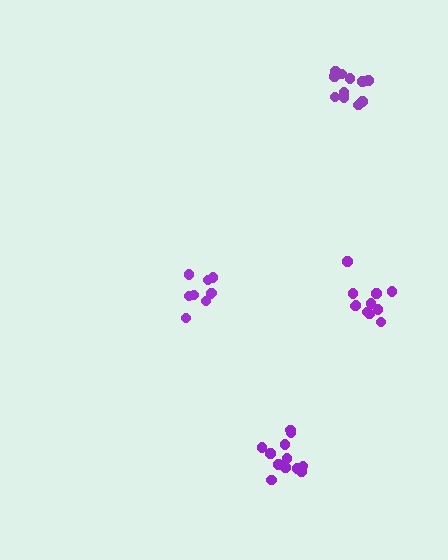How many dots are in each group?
Group 1: 13 dots, Group 2: 9 dots, Group 3: 11 dots, Group 4: 11 dots (44 total).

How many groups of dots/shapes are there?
There are 4 groups.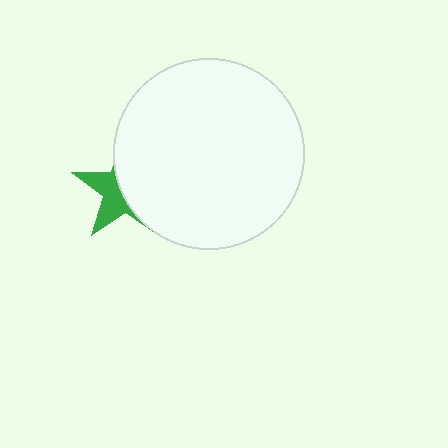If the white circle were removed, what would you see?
You would see the complete green star.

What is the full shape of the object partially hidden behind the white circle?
The partially hidden object is a green star.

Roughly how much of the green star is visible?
A small part of it is visible (roughly 41%).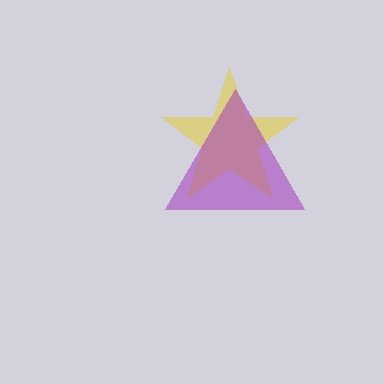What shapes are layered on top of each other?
The layered shapes are: a yellow star, a purple triangle.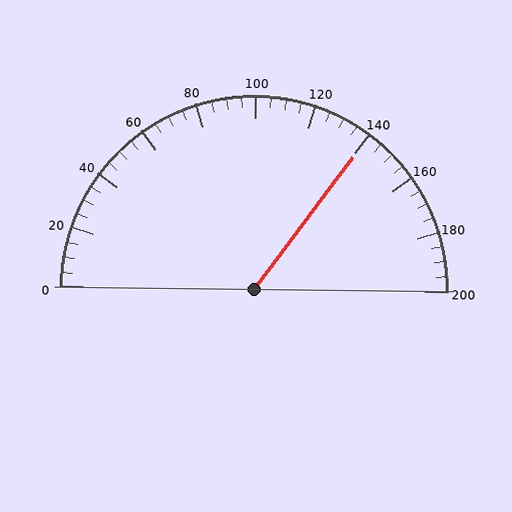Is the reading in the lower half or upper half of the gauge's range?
The reading is in the upper half of the range (0 to 200).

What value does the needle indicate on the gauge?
The needle indicates approximately 140.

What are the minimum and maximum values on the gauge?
The gauge ranges from 0 to 200.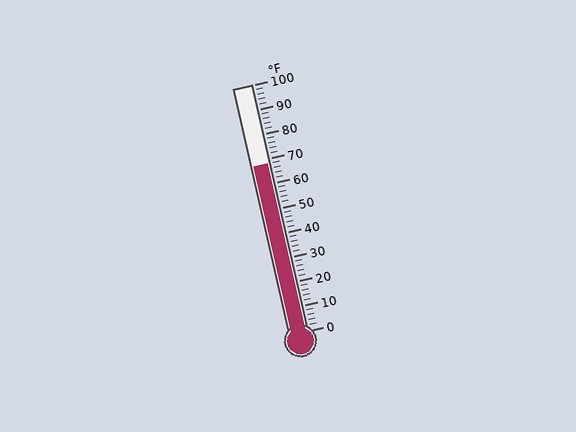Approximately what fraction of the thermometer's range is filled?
The thermometer is filled to approximately 70% of its range.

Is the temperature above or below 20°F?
The temperature is above 20°F.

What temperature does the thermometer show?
The thermometer shows approximately 68°F.